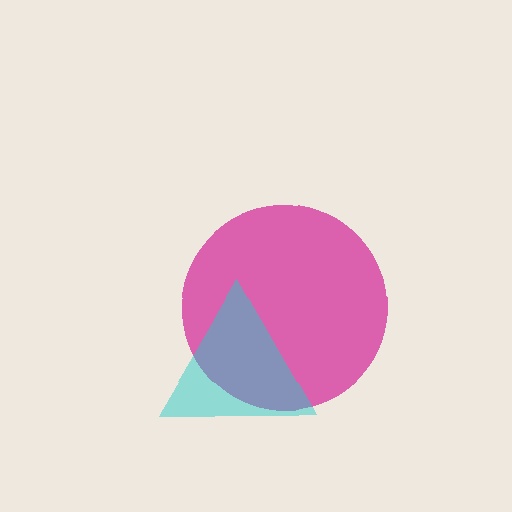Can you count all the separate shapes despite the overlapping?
Yes, there are 2 separate shapes.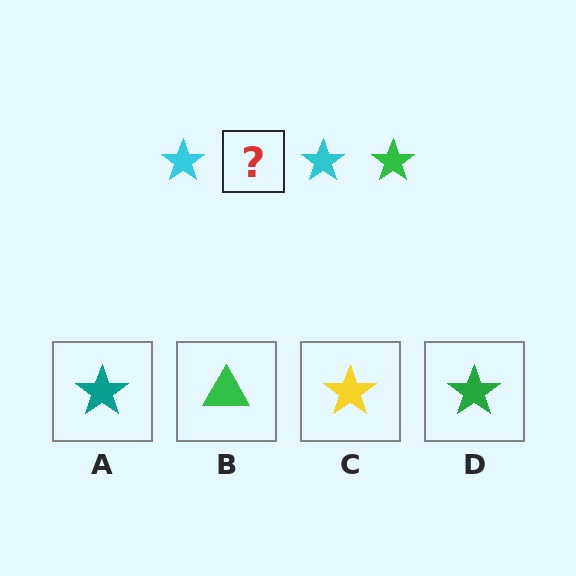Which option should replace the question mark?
Option D.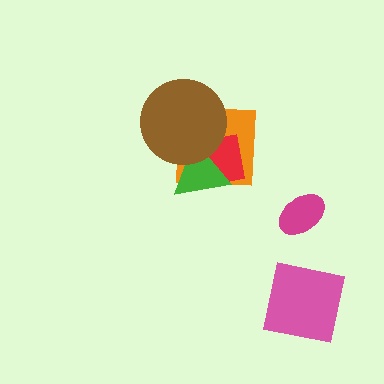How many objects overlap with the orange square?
3 objects overlap with the orange square.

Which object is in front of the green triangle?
The brown circle is in front of the green triangle.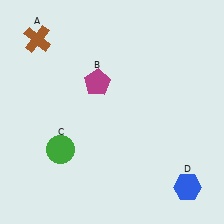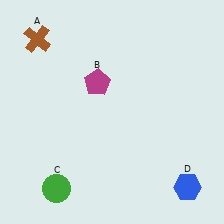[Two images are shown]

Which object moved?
The green circle (C) moved down.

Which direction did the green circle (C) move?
The green circle (C) moved down.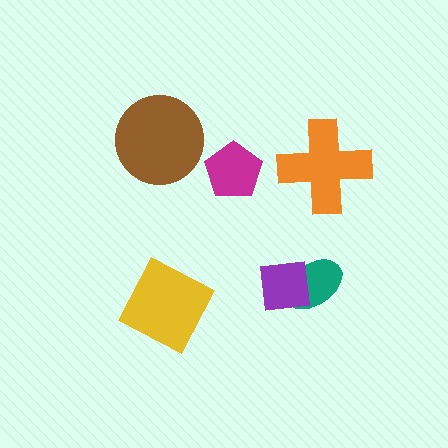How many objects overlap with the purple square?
1 object overlaps with the purple square.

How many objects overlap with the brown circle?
0 objects overlap with the brown circle.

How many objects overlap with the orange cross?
0 objects overlap with the orange cross.